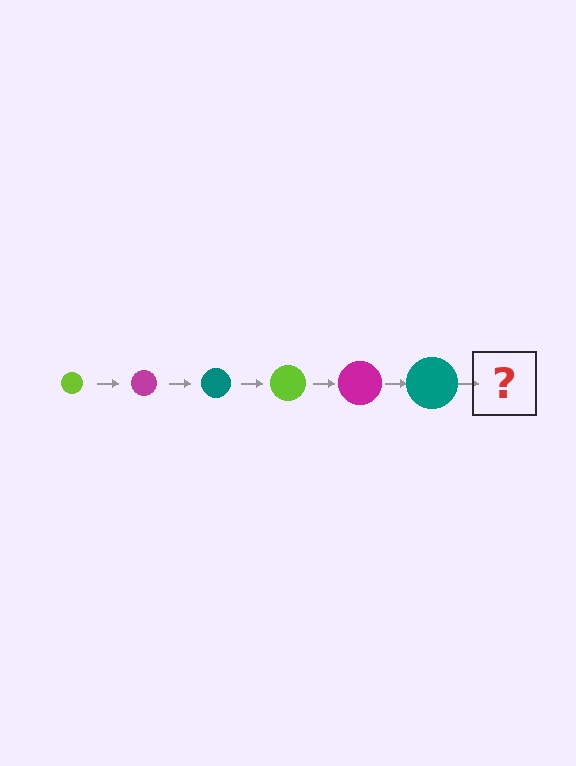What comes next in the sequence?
The next element should be a lime circle, larger than the previous one.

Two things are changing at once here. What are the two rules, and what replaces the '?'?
The two rules are that the circle grows larger each step and the color cycles through lime, magenta, and teal. The '?' should be a lime circle, larger than the previous one.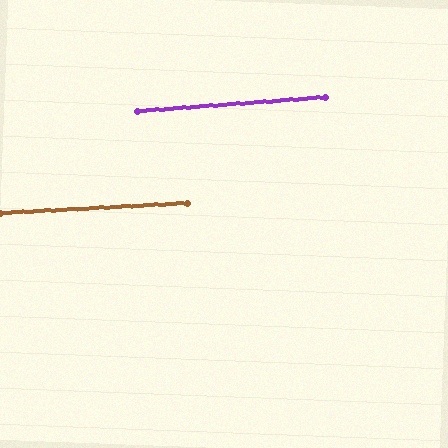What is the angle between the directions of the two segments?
Approximately 1 degree.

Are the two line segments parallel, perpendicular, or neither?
Parallel — their directions differ by only 1.1°.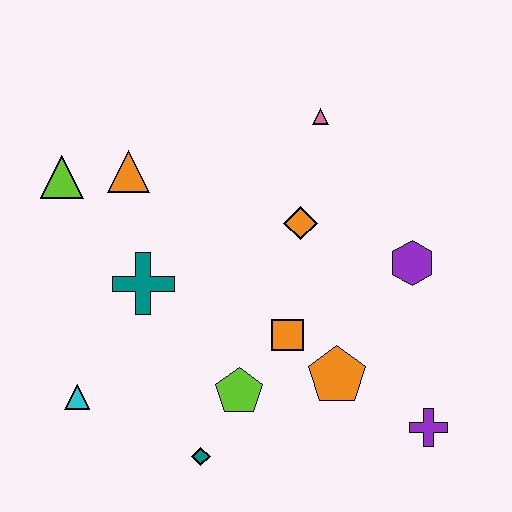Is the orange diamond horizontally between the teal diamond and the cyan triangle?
No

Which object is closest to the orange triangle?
The lime triangle is closest to the orange triangle.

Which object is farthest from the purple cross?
The lime triangle is farthest from the purple cross.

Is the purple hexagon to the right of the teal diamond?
Yes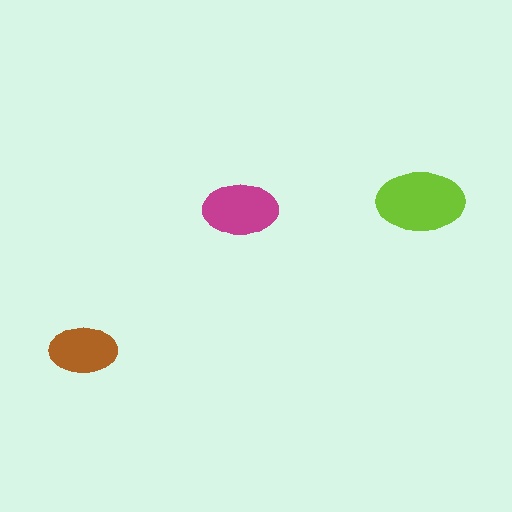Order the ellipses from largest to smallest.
the lime one, the magenta one, the brown one.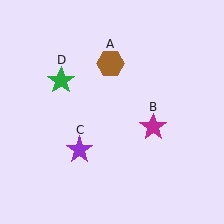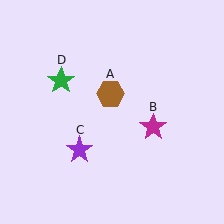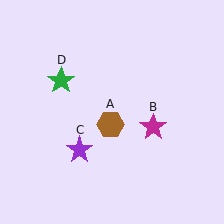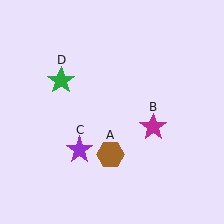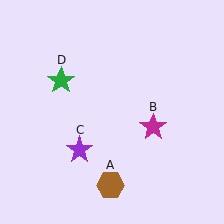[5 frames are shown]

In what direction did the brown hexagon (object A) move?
The brown hexagon (object A) moved down.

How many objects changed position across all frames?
1 object changed position: brown hexagon (object A).